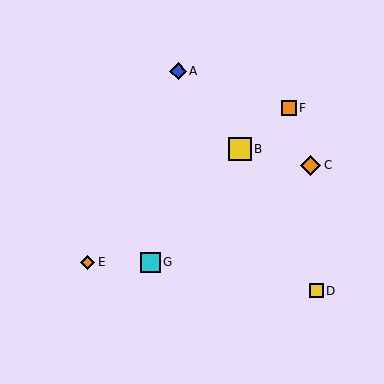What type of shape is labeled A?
Shape A is a blue diamond.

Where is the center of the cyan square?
The center of the cyan square is at (150, 262).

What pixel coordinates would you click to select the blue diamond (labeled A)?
Click at (178, 71) to select the blue diamond A.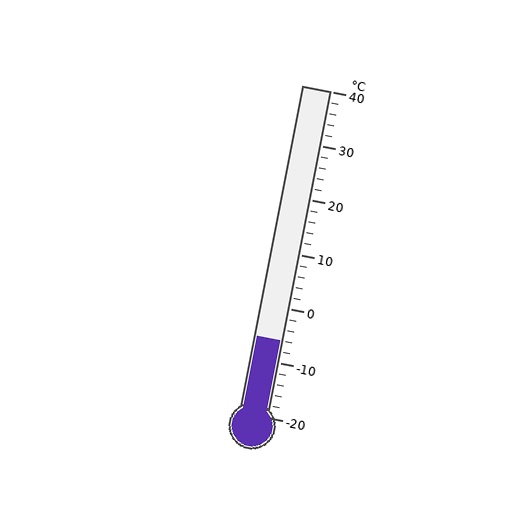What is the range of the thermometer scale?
The thermometer scale ranges from -20°C to 40°C.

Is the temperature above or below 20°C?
The temperature is below 20°C.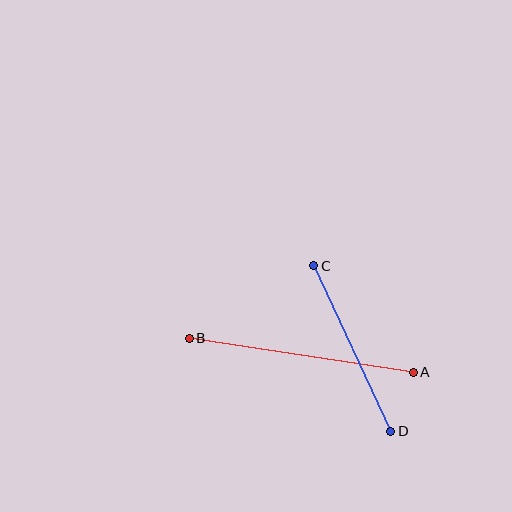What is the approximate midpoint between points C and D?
The midpoint is at approximately (352, 349) pixels.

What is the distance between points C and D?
The distance is approximately 182 pixels.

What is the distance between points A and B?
The distance is approximately 227 pixels.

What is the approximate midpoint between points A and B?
The midpoint is at approximately (301, 355) pixels.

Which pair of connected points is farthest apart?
Points A and B are farthest apart.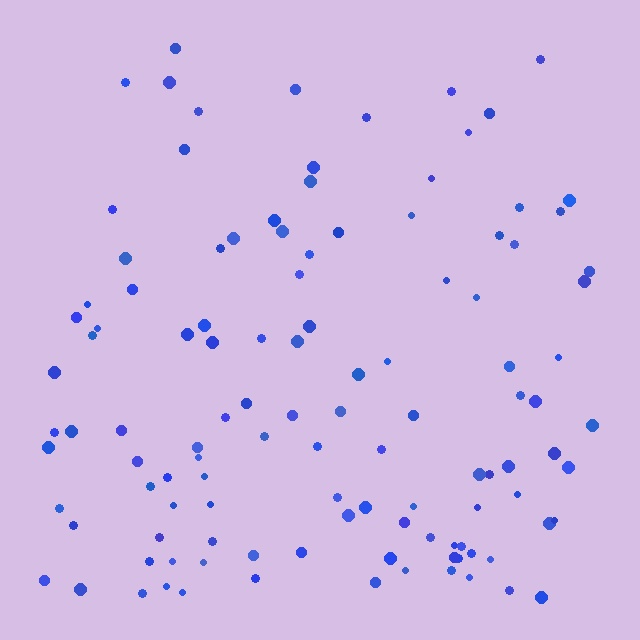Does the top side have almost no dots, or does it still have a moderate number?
Still a moderate number, just noticeably fewer than the bottom.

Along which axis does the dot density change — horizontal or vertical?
Vertical.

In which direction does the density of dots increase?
From top to bottom, with the bottom side densest.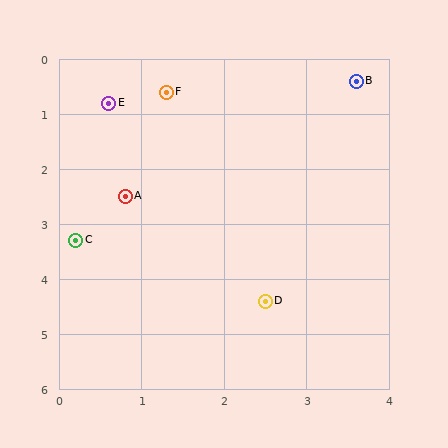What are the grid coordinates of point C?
Point C is at approximately (0.2, 3.3).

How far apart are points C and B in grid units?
Points C and B are about 4.5 grid units apart.